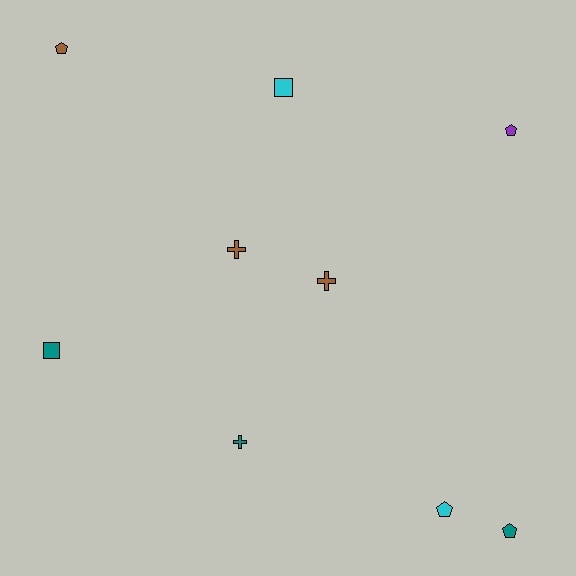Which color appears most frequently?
Brown, with 3 objects.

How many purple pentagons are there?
There is 1 purple pentagon.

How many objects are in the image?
There are 9 objects.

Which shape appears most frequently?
Pentagon, with 4 objects.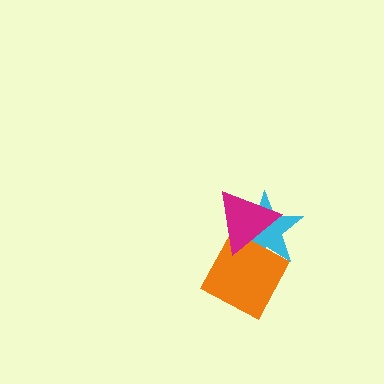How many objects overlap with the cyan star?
2 objects overlap with the cyan star.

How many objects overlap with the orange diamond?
2 objects overlap with the orange diamond.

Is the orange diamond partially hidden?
Yes, it is partially covered by another shape.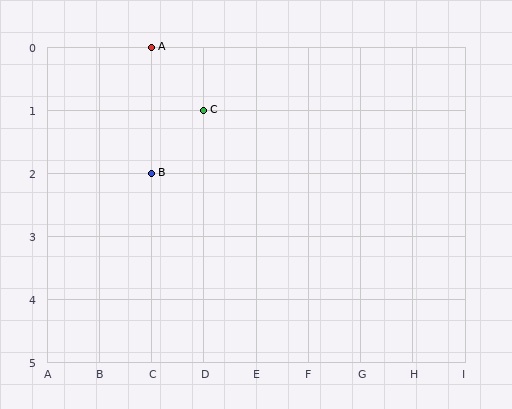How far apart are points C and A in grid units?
Points C and A are 1 column and 1 row apart (about 1.4 grid units diagonally).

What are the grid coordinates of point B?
Point B is at grid coordinates (C, 2).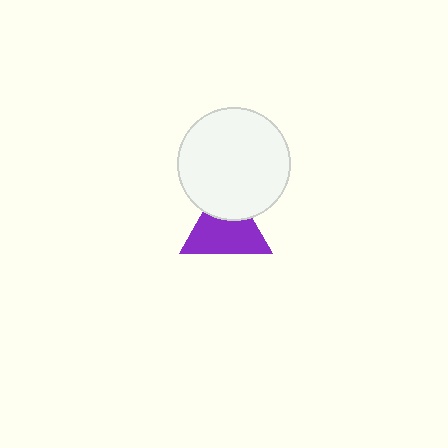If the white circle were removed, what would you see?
You would see the complete purple triangle.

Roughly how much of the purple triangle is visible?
Most of it is visible (roughly 67%).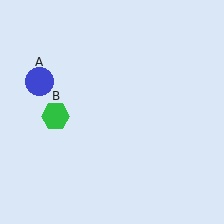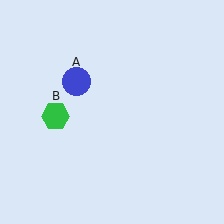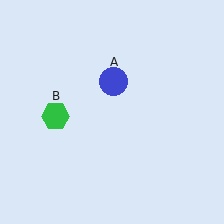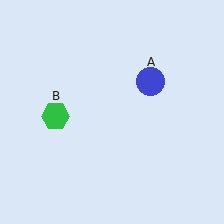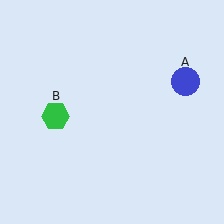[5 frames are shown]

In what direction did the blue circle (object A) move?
The blue circle (object A) moved right.